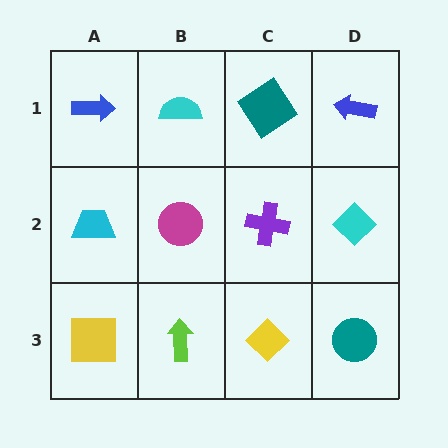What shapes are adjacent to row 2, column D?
A blue arrow (row 1, column D), a teal circle (row 3, column D), a purple cross (row 2, column C).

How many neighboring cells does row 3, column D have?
2.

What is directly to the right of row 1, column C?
A blue arrow.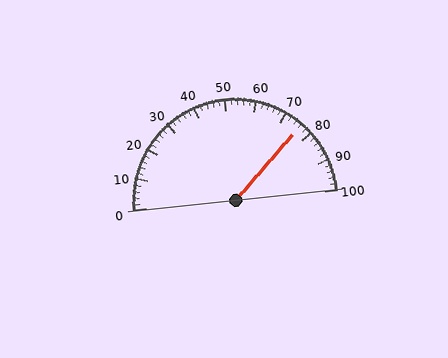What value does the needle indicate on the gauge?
The needle indicates approximately 76.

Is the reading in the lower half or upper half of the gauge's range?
The reading is in the upper half of the range (0 to 100).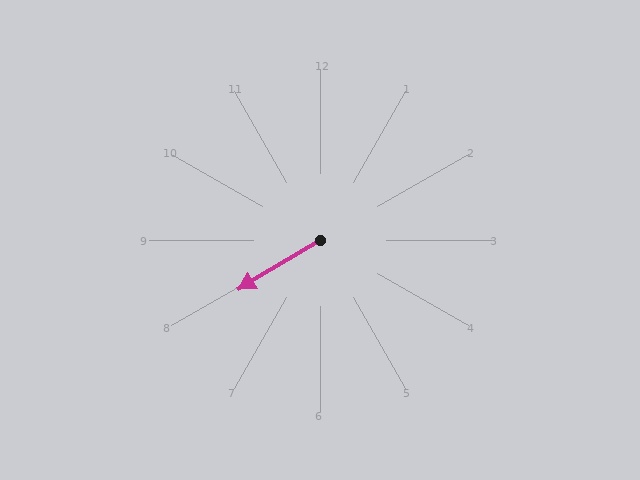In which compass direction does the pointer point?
Southwest.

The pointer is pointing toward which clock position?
Roughly 8 o'clock.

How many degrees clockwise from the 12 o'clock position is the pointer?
Approximately 239 degrees.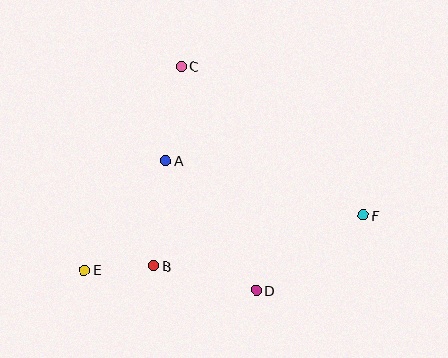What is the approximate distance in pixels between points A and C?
The distance between A and C is approximately 96 pixels.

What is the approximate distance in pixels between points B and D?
The distance between B and D is approximately 105 pixels.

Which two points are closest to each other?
Points B and E are closest to each other.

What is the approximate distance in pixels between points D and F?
The distance between D and F is approximately 131 pixels.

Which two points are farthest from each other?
Points E and F are farthest from each other.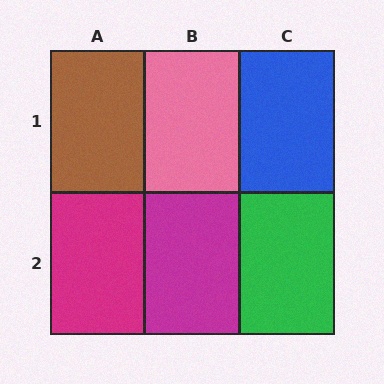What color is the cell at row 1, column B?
Pink.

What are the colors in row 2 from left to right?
Magenta, magenta, green.